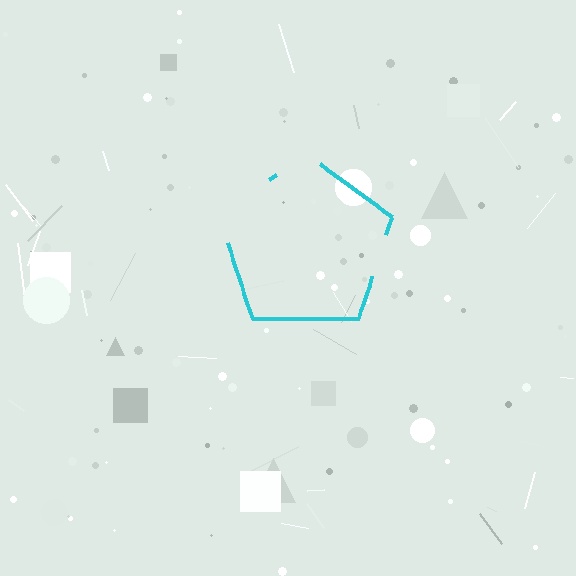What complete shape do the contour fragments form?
The contour fragments form a pentagon.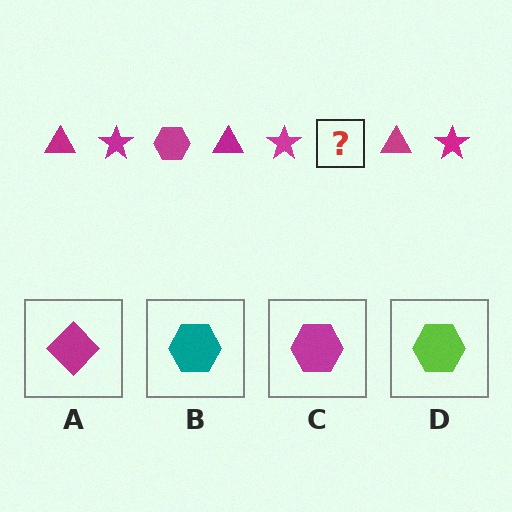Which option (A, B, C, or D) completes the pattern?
C.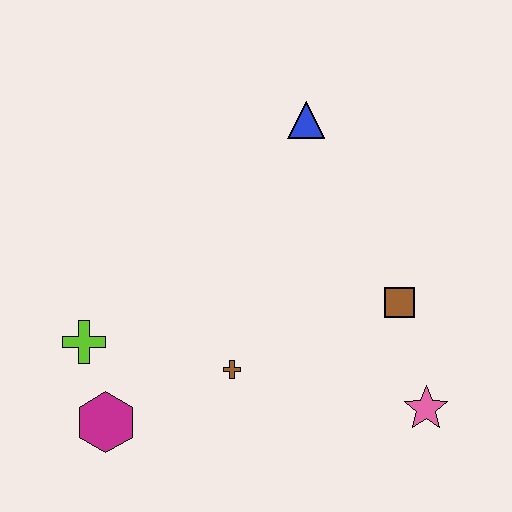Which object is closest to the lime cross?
The magenta hexagon is closest to the lime cross.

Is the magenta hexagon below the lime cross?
Yes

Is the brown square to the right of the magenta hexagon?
Yes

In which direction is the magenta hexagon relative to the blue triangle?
The magenta hexagon is below the blue triangle.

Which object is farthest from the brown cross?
The blue triangle is farthest from the brown cross.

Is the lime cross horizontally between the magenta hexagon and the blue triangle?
No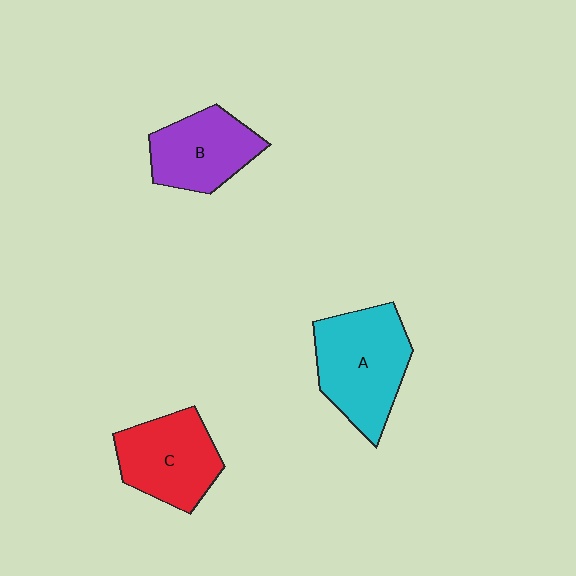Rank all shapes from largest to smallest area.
From largest to smallest: A (cyan), C (red), B (purple).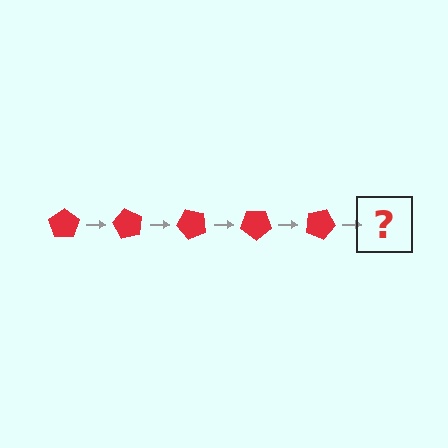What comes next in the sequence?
The next element should be a red pentagon rotated 300 degrees.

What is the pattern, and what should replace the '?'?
The pattern is that the pentagon rotates 60 degrees each step. The '?' should be a red pentagon rotated 300 degrees.